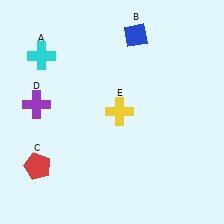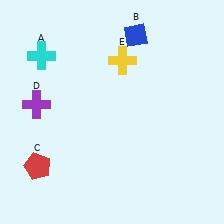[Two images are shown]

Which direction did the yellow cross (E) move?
The yellow cross (E) moved up.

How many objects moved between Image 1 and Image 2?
1 object moved between the two images.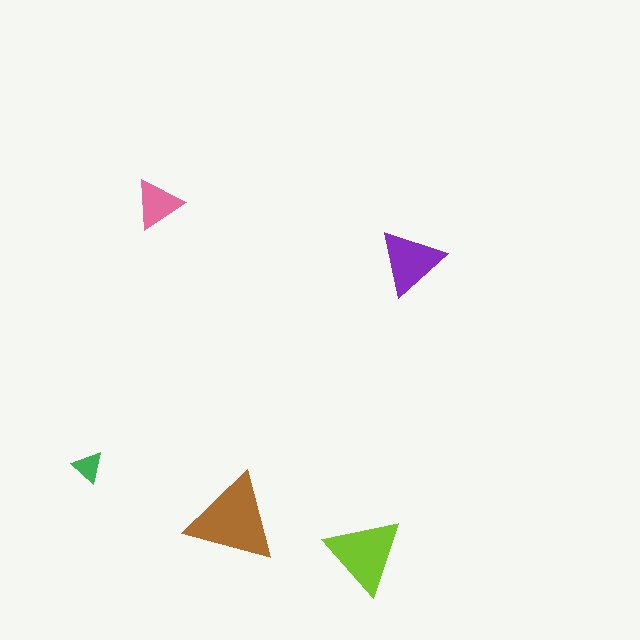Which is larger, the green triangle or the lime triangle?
The lime one.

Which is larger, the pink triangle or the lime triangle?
The lime one.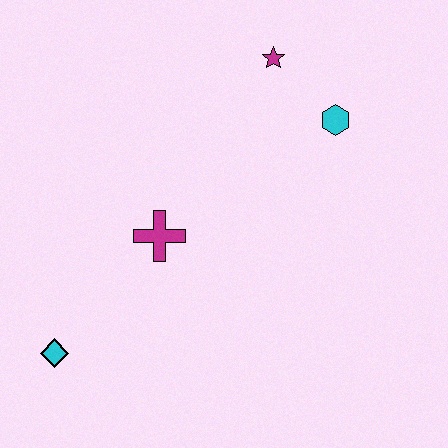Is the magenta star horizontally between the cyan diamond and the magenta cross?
No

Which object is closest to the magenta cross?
The cyan diamond is closest to the magenta cross.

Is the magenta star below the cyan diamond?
No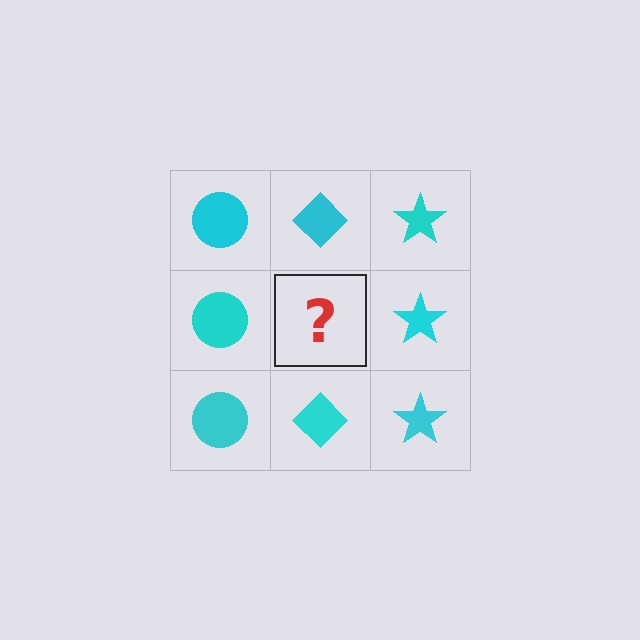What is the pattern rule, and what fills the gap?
The rule is that each column has a consistent shape. The gap should be filled with a cyan diamond.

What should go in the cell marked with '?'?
The missing cell should contain a cyan diamond.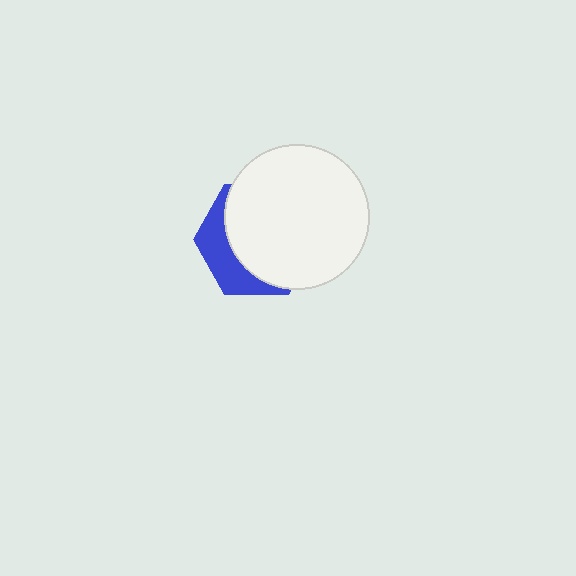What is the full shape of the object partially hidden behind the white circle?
The partially hidden object is a blue hexagon.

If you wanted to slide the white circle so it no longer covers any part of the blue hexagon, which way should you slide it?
Slide it toward the upper-right — that is the most direct way to separate the two shapes.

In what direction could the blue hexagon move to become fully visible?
The blue hexagon could move toward the lower-left. That would shift it out from behind the white circle entirely.